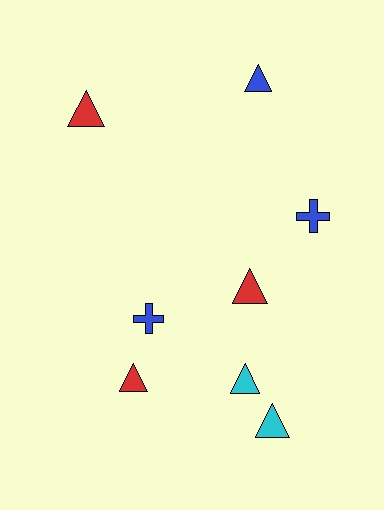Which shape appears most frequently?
Triangle, with 6 objects.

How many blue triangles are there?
There is 1 blue triangle.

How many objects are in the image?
There are 8 objects.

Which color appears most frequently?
Blue, with 3 objects.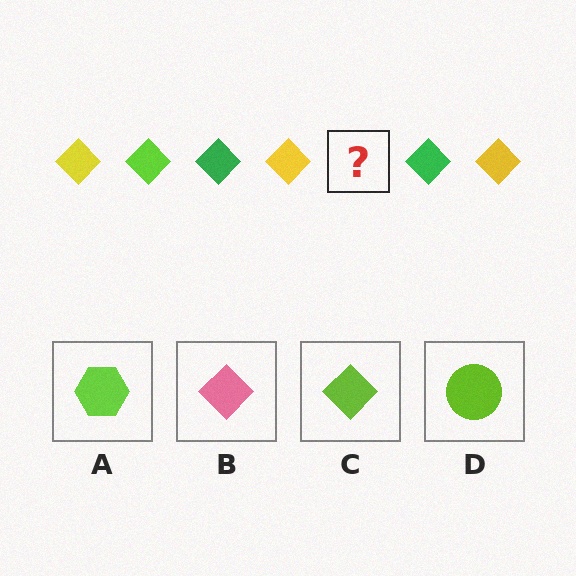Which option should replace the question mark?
Option C.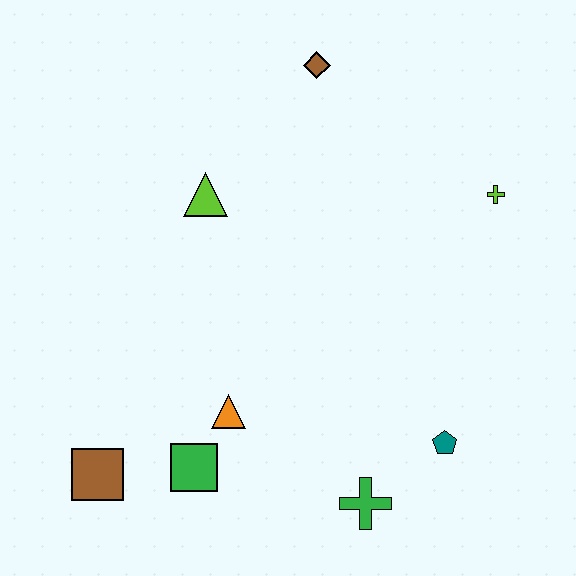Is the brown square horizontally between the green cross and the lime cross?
No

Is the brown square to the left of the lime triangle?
Yes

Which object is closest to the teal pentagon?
The green cross is closest to the teal pentagon.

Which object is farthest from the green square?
The brown diamond is farthest from the green square.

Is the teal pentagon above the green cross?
Yes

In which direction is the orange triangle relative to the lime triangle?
The orange triangle is below the lime triangle.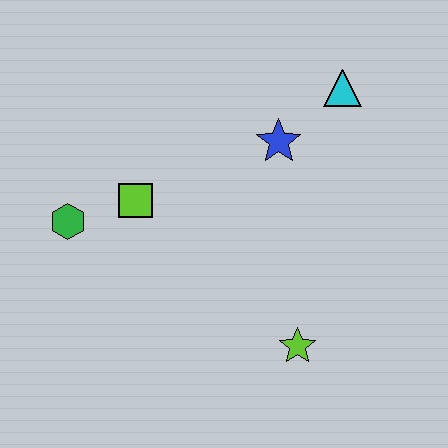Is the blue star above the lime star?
Yes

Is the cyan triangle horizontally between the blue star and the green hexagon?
No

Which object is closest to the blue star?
The cyan triangle is closest to the blue star.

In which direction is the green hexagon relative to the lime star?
The green hexagon is to the left of the lime star.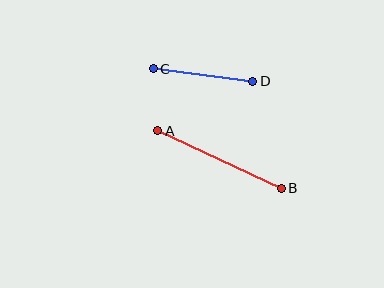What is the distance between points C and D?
The distance is approximately 100 pixels.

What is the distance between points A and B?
The distance is approximately 136 pixels.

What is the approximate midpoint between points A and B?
The midpoint is at approximately (219, 160) pixels.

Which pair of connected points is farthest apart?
Points A and B are farthest apart.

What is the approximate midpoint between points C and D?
The midpoint is at approximately (203, 75) pixels.